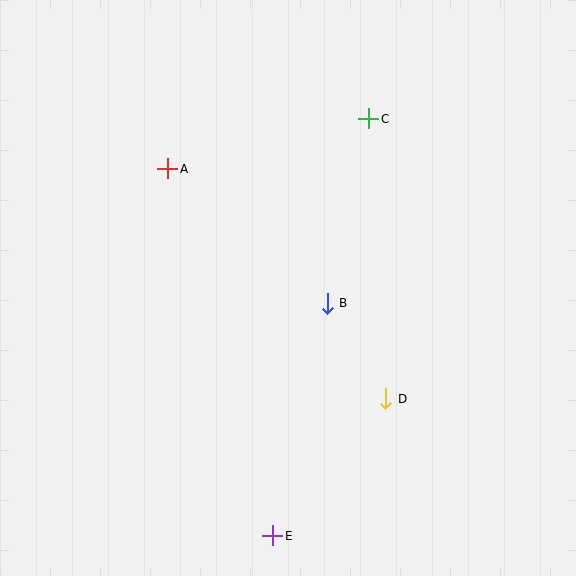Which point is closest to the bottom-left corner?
Point E is closest to the bottom-left corner.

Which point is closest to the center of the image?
Point B at (327, 303) is closest to the center.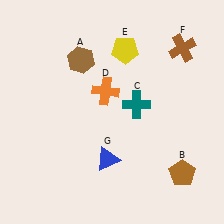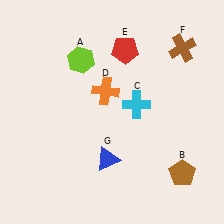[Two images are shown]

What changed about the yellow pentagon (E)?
In Image 1, E is yellow. In Image 2, it changed to red.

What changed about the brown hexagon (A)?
In Image 1, A is brown. In Image 2, it changed to lime.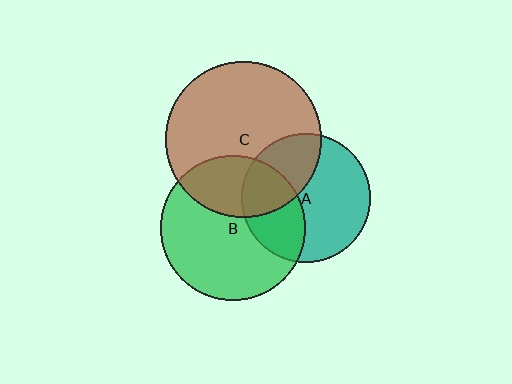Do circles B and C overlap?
Yes.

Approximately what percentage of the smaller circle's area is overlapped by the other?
Approximately 30%.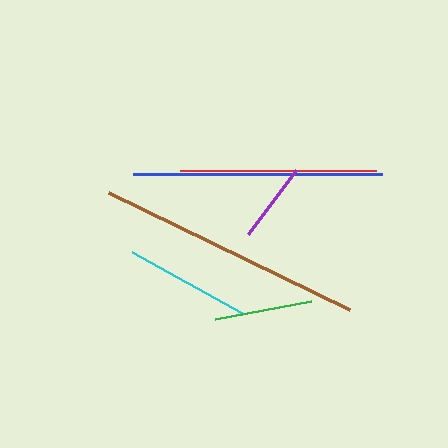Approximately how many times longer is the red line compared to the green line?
The red line is approximately 2.0 times the length of the green line.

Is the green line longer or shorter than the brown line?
The brown line is longer than the green line.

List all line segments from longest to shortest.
From longest to shortest: brown, blue, red, cyan, green, purple.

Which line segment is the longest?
The brown line is the longest at approximately 268 pixels.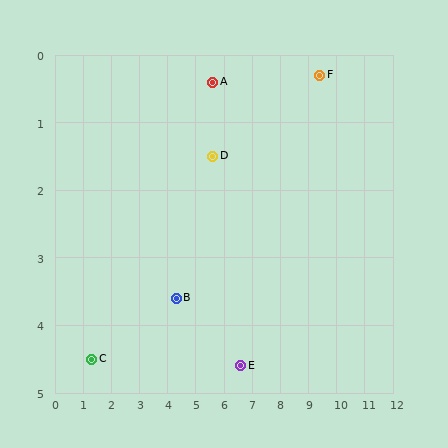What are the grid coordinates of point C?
Point C is at approximately (1.3, 4.5).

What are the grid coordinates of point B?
Point B is at approximately (4.3, 3.6).